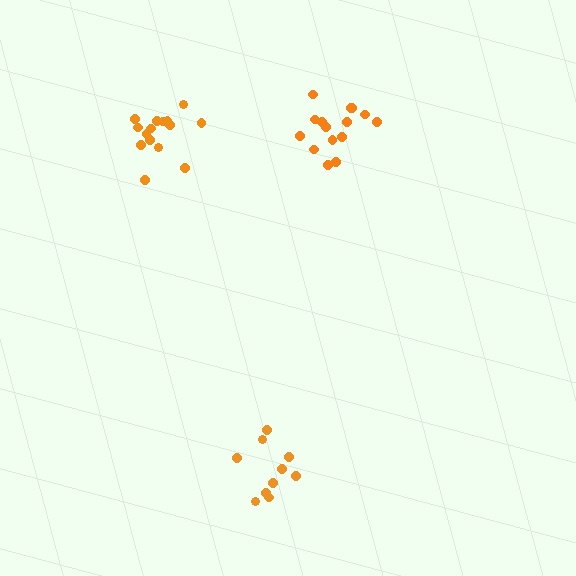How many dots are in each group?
Group 1: 15 dots, Group 2: 15 dots, Group 3: 10 dots (40 total).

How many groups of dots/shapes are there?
There are 3 groups.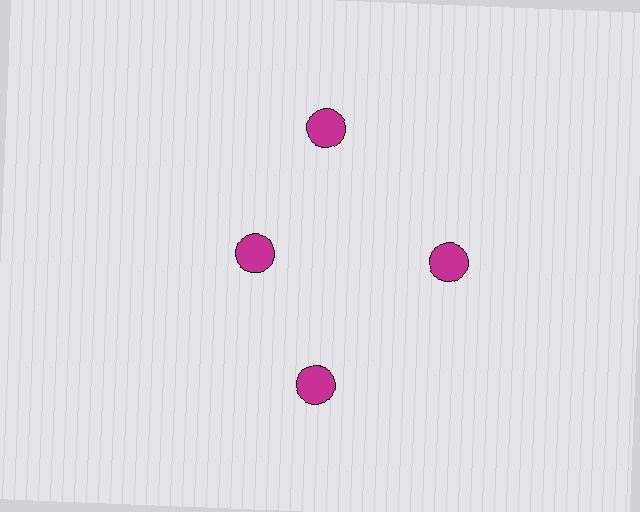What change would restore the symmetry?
The symmetry would be restored by moving it outward, back onto the ring so that all 4 circles sit at equal angles and equal distance from the center.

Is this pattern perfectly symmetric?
No. The 4 magenta circles are arranged in a ring, but one element near the 9 o'clock position is pulled inward toward the center, breaking the 4-fold rotational symmetry.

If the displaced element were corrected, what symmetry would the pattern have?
It would have 4-fold rotational symmetry — the pattern would map onto itself every 90 degrees.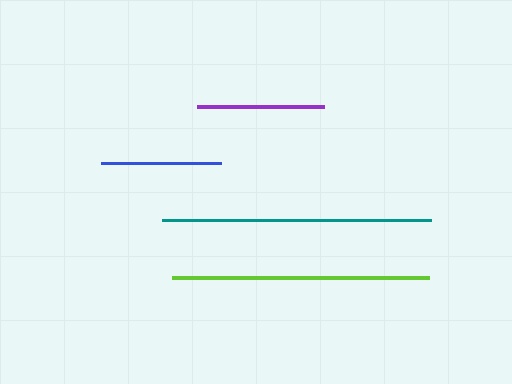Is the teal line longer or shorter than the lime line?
The teal line is longer than the lime line.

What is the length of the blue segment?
The blue segment is approximately 120 pixels long.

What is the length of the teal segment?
The teal segment is approximately 269 pixels long.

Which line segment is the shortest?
The blue line is the shortest at approximately 120 pixels.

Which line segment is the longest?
The teal line is the longest at approximately 269 pixels.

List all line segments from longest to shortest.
From longest to shortest: teal, lime, purple, blue.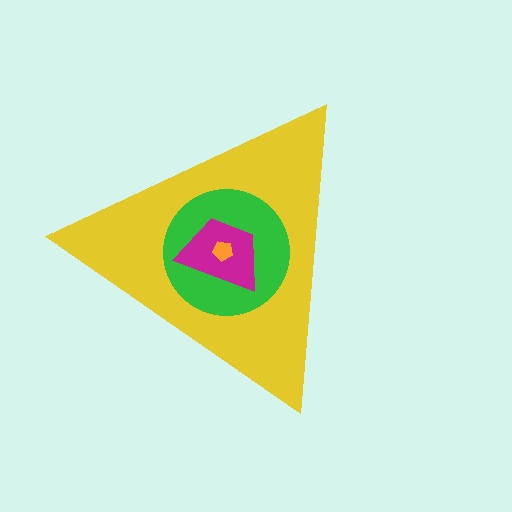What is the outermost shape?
The yellow triangle.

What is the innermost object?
The orange pentagon.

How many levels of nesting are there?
4.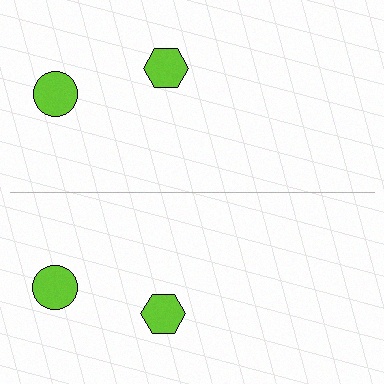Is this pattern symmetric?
Yes, this pattern has bilateral (reflection) symmetry.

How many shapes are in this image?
There are 4 shapes in this image.